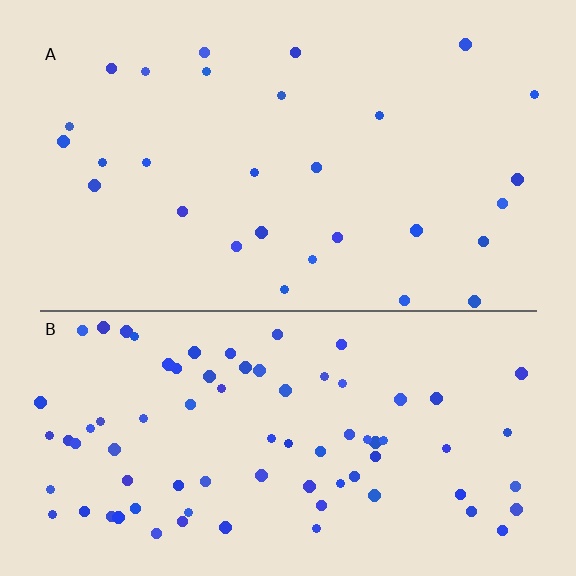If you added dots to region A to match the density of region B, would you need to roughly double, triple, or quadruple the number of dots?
Approximately triple.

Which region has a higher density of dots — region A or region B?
B (the bottom).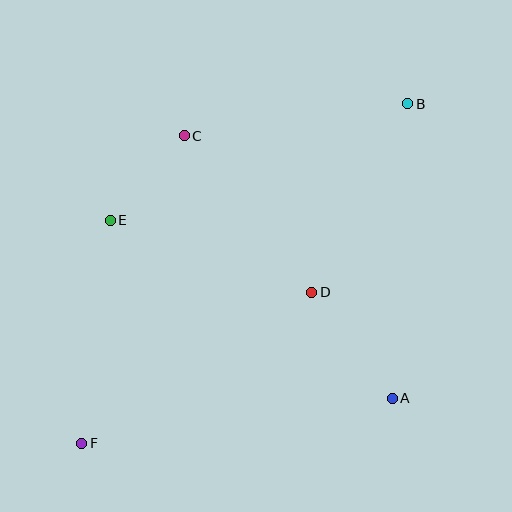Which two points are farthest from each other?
Points B and F are farthest from each other.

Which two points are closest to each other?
Points C and E are closest to each other.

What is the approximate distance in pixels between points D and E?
The distance between D and E is approximately 214 pixels.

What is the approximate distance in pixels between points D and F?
The distance between D and F is approximately 275 pixels.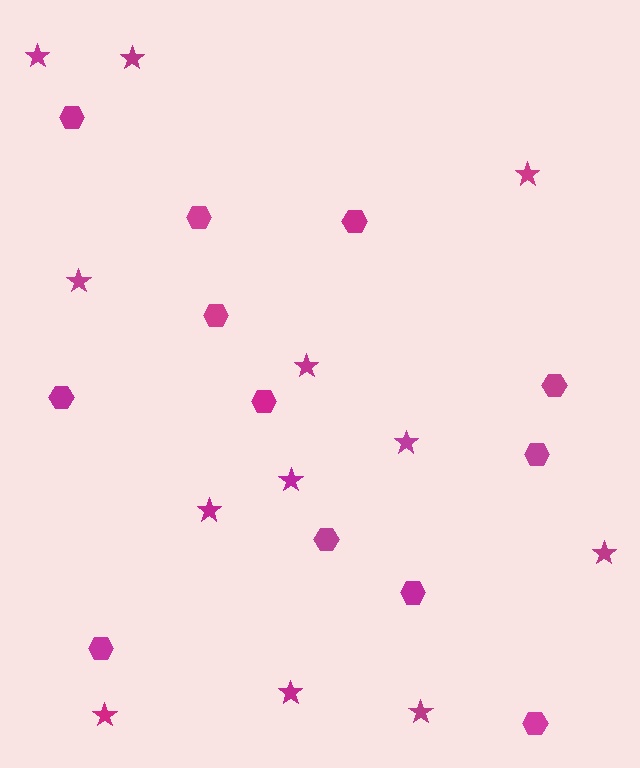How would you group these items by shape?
There are 2 groups: one group of stars (12) and one group of hexagons (12).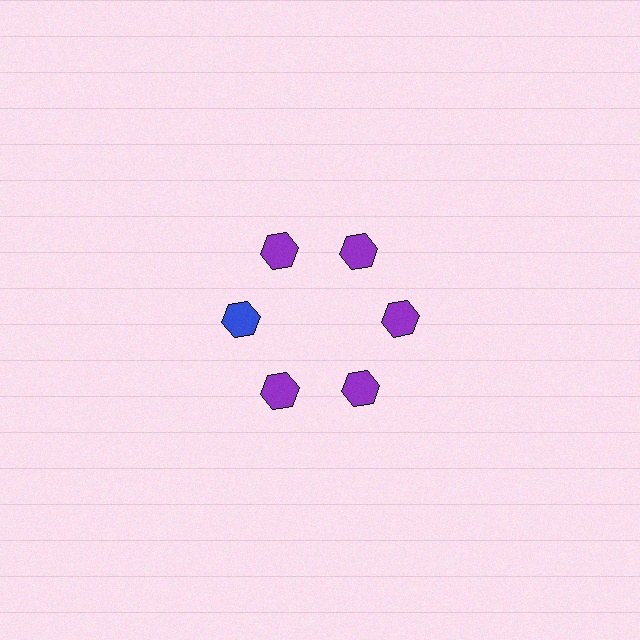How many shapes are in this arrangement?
There are 6 shapes arranged in a ring pattern.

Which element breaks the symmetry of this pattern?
The blue hexagon at roughly the 9 o'clock position breaks the symmetry. All other shapes are purple hexagons.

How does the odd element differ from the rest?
It has a different color: blue instead of purple.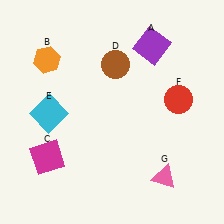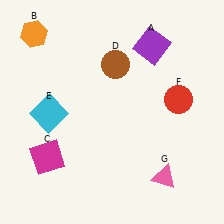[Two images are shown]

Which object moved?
The orange hexagon (B) moved up.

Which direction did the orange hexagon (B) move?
The orange hexagon (B) moved up.